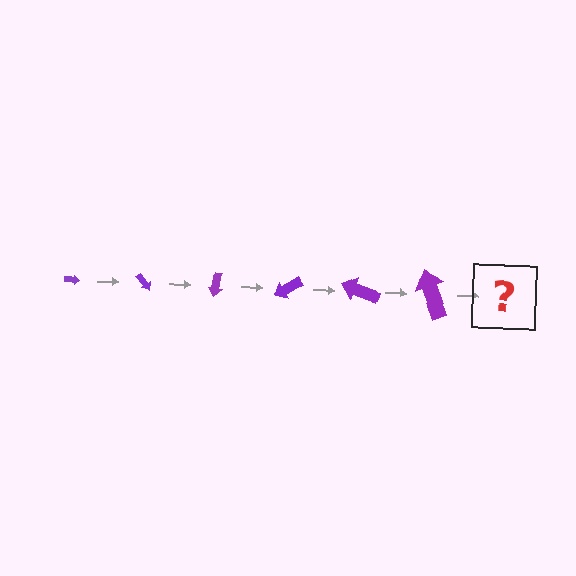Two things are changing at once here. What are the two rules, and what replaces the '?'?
The two rules are that the arrow grows larger each step and it rotates 50 degrees each step. The '?' should be an arrow, larger than the previous one and rotated 300 degrees from the start.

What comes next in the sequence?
The next element should be an arrow, larger than the previous one and rotated 300 degrees from the start.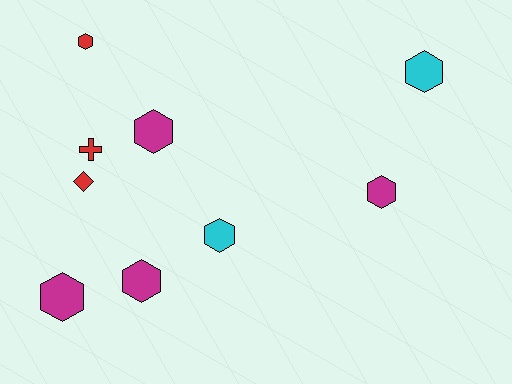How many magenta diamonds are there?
There are no magenta diamonds.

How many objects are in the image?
There are 9 objects.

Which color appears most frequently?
Magenta, with 4 objects.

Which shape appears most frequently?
Hexagon, with 7 objects.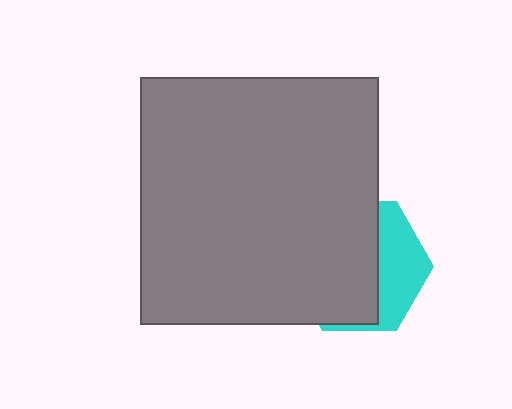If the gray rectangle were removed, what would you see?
You would see the complete cyan hexagon.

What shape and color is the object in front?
The object in front is a gray rectangle.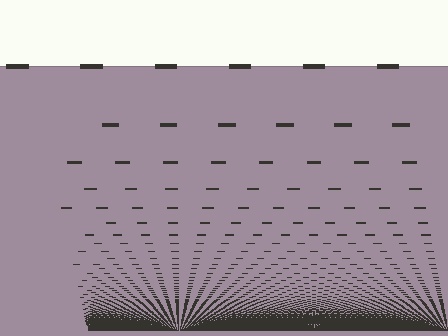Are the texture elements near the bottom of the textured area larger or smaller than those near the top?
Smaller. The gradient is inverted — elements near the bottom are smaller and denser.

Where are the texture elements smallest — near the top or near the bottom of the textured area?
Near the bottom.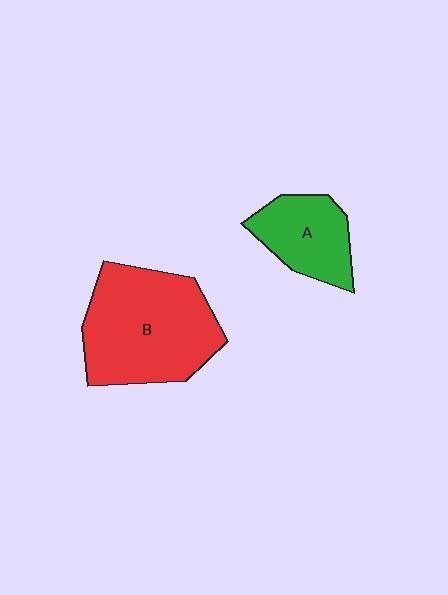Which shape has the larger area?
Shape B (red).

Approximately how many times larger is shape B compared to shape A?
Approximately 2.0 times.